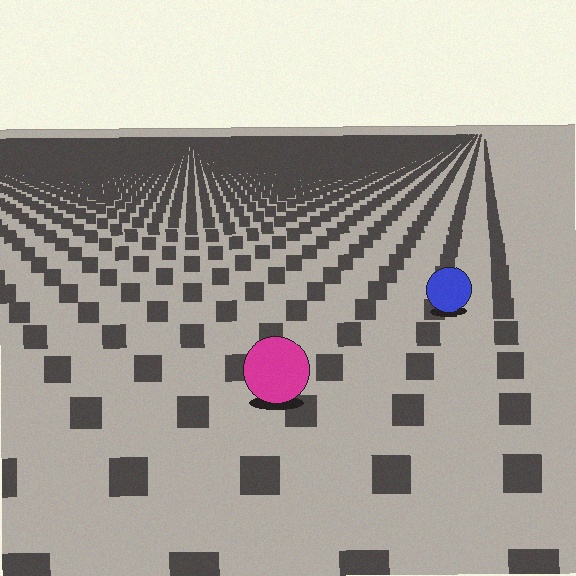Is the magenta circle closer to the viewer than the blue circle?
Yes. The magenta circle is closer — you can tell from the texture gradient: the ground texture is coarser near it.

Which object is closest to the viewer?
The magenta circle is closest. The texture marks near it are larger and more spread out.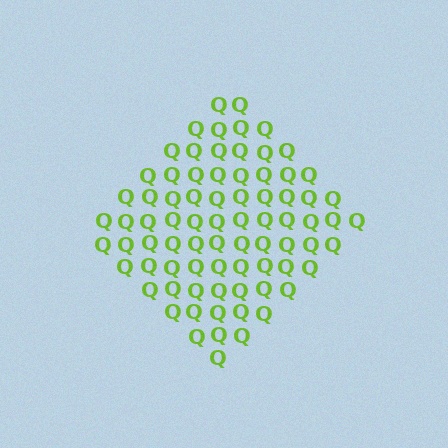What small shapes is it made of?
It is made of small letter Q's.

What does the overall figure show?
The overall figure shows a diamond.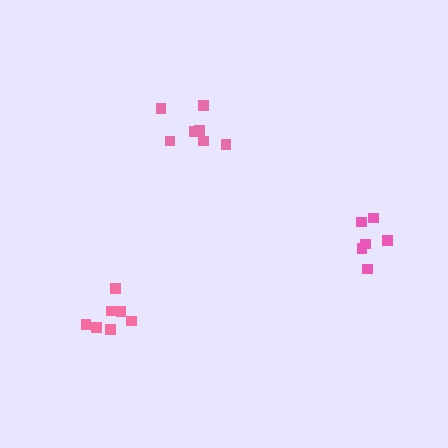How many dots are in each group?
Group 1: 7 dots, Group 2: 7 dots, Group 3: 6 dots (20 total).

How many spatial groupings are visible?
There are 3 spatial groupings.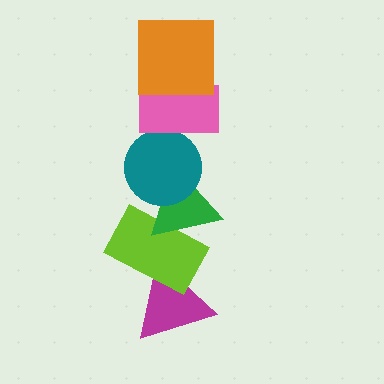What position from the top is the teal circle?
The teal circle is 3rd from the top.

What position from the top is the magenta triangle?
The magenta triangle is 6th from the top.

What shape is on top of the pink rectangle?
The orange square is on top of the pink rectangle.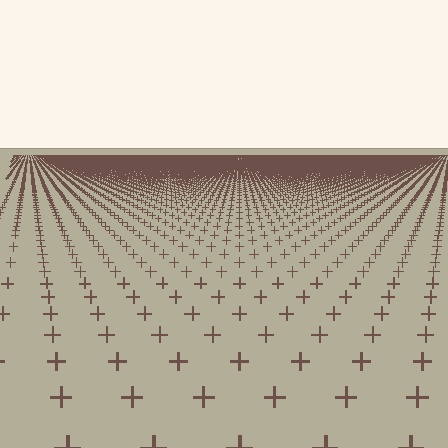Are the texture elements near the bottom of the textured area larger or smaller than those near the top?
Larger. Near the bottom, elements are closer to the viewer and appear at a bigger on-screen size.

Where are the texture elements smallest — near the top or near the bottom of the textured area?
Near the top.